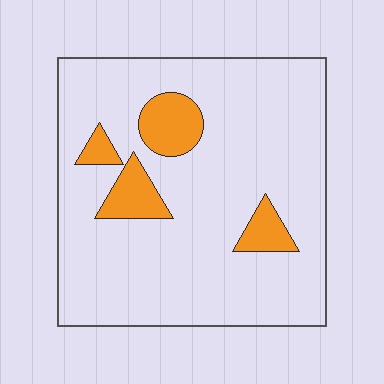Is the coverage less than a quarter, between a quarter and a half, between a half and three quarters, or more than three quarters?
Less than a quarter.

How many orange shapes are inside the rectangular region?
4.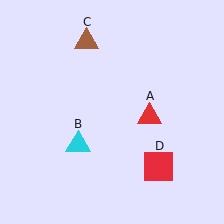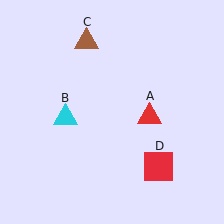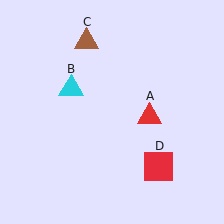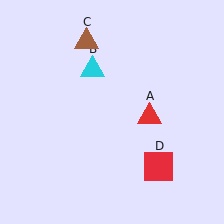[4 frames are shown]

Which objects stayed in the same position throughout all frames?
Red triangle (object A) and brown triangle (object C) and red square (object D) remained stationary.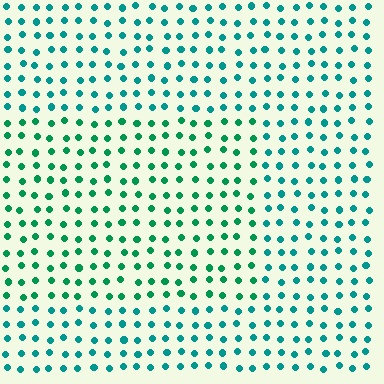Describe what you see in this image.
The image is filled with small teal elements in a uniform arrangement. A rectangle-shaped region is visible where the elements are tinted to a slightly different hue, forming a subtle color boundary.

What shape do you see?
I see a rectangle.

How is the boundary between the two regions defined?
The boundary is defined purely by a slight shift in hue (about 25 degrees). Spacing, size, and orientation are identical on both sides.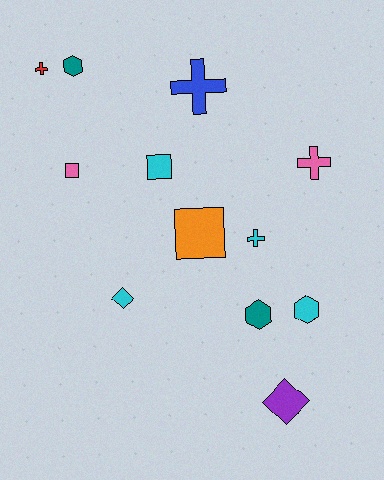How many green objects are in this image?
There are no green objects.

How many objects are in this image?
There are 12 objects.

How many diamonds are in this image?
There are 2 diamonds.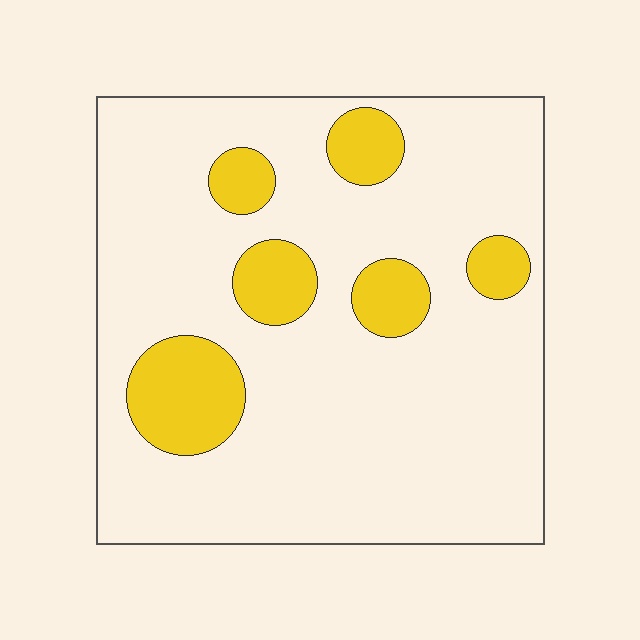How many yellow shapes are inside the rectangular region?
6.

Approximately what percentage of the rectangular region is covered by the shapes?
Approximately 15%.